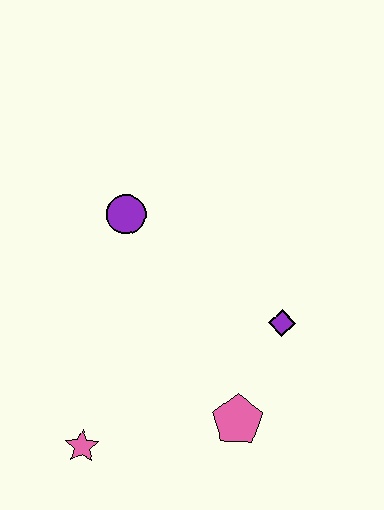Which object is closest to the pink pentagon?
The purple diamond is closest to the pink pentagon.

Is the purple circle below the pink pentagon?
No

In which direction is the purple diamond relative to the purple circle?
The purple diamond is to the right of the purple circle.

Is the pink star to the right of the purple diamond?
No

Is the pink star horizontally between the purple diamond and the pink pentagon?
No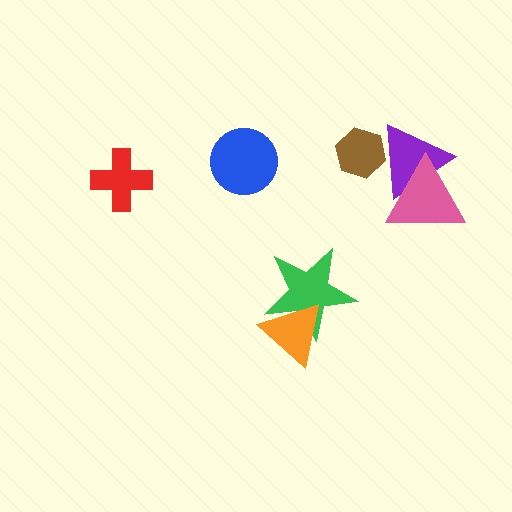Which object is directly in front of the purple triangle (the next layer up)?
The brown hexagon is directly in front of the purple triangle.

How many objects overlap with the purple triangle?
2 objects overlap with the purple triangle.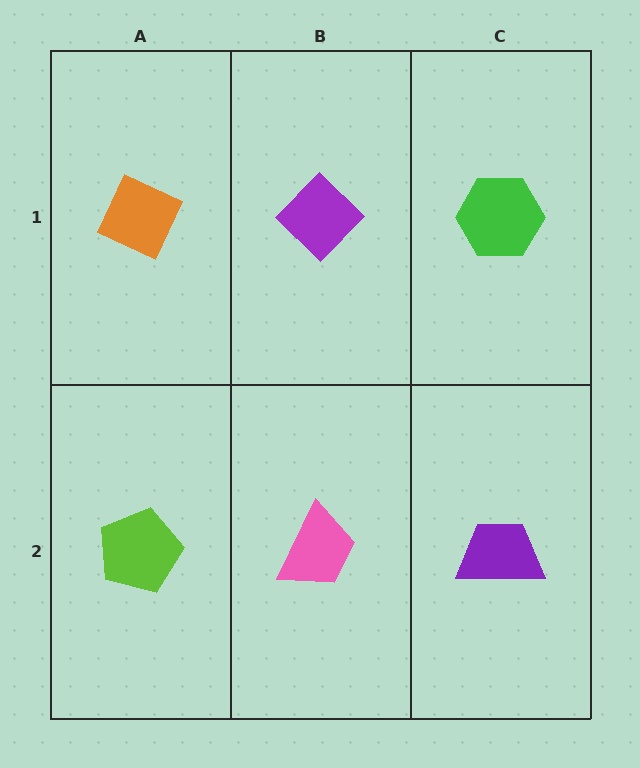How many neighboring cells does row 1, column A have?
2.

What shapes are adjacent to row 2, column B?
A purple diamond (row 1, column B), a lime pentagon (row 2, column A), a purple trapezoid (row 2, column C).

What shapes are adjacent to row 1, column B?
A pink trapezoid (row 2, column B), an orange diamond (row 1, column A), a green hexagon (row 1, column C).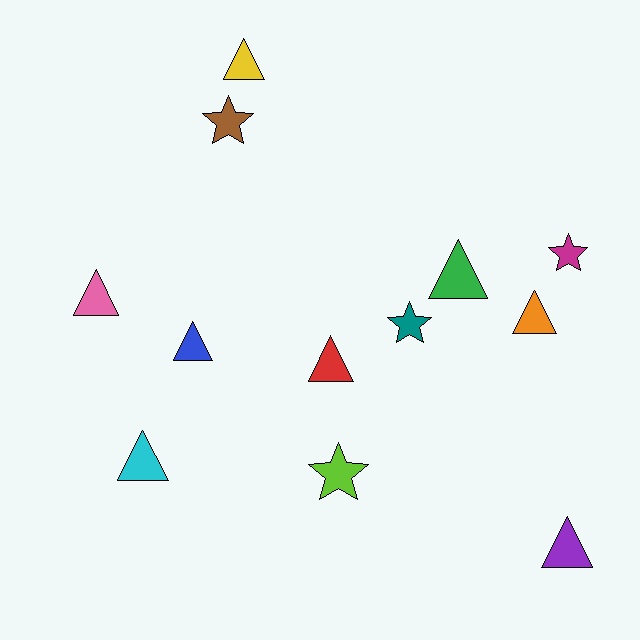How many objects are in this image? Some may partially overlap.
There are 12 objects.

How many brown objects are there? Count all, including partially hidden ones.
There is 1 brown object.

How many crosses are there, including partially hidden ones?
There are no crosses.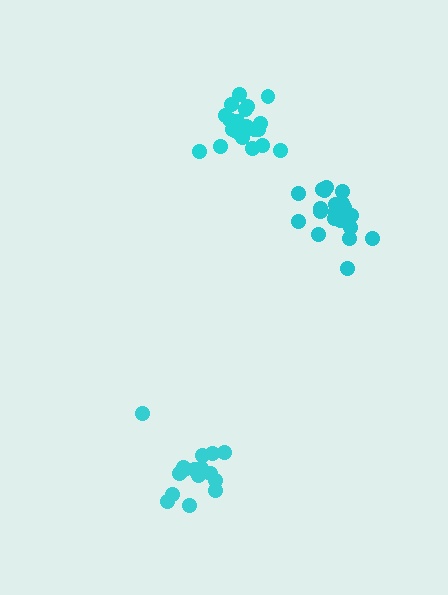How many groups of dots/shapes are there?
There are 3 groups.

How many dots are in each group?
Group 1: 16 dots, Group 2: 20 dots, Group 3: 20 dots (56 total).